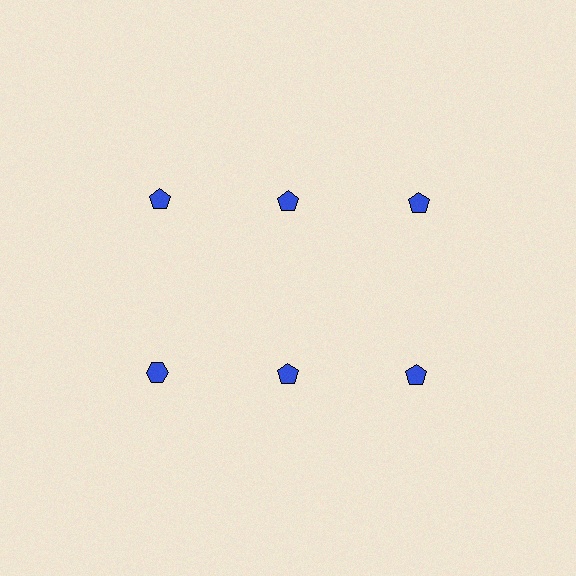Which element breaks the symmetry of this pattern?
The blue hexagon in the second row, leftmost column breaks the symmetry. All other shapes are blue pentagons.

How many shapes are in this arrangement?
There are 6 shapes arranged in a grid pattern.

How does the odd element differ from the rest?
It has a different shape: hexagon instead of pentagon.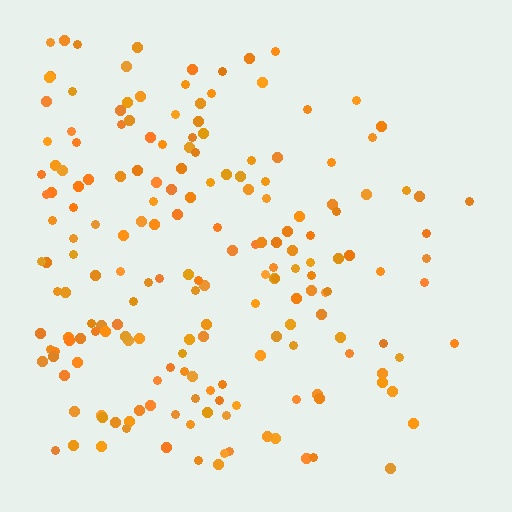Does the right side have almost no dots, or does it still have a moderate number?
Still a moderate number, just noticeably fewer than the left.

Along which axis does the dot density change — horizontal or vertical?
Horizontal.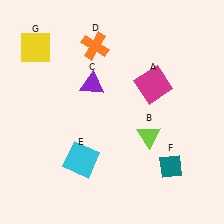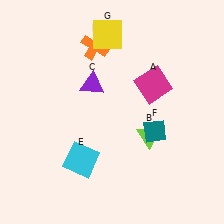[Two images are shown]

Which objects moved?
The objects that moved are: the teal diamond (F), the yellow square (G).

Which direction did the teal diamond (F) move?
The teal diamond (F) moved up.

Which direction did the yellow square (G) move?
The yellow square (G) moved right.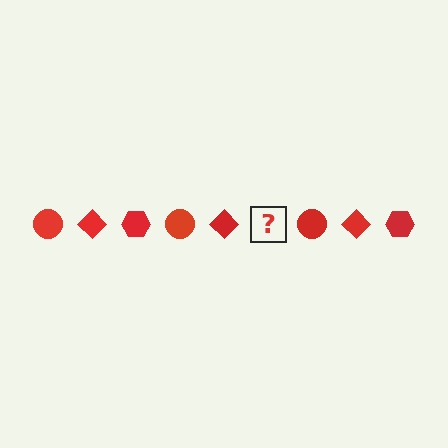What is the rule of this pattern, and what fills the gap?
The rule is that the pattern cycles through circle, diamond, hexagon shapes in red. The gap should be filled with a red hexagon.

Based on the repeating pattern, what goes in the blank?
The blank should be a red hexagon.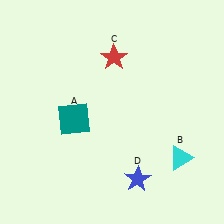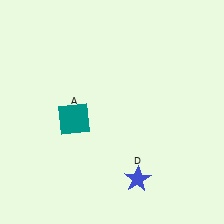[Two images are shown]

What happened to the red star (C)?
The red star (C) was removed in Image 2. It was in the top-right area of Image 1.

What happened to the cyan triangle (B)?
The cyan triangle (B) was removed in Image 2. It was in the bottom-right area of Image 1.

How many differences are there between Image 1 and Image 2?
There are 2 differences between the two images.